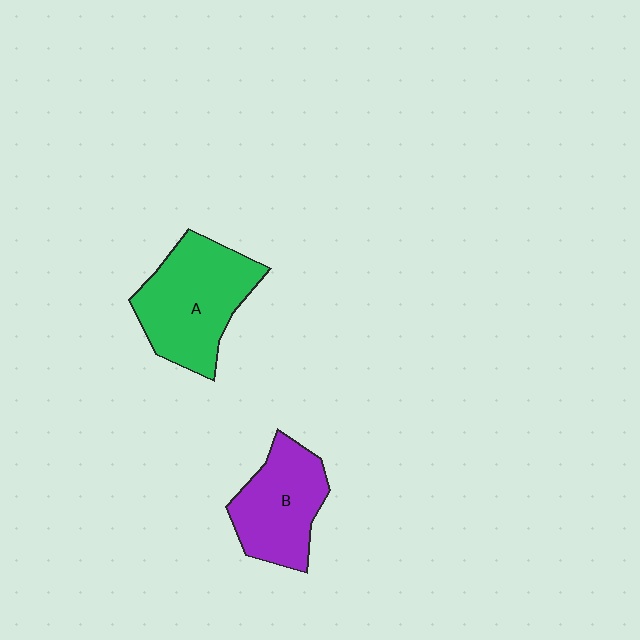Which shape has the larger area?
Shape A (green).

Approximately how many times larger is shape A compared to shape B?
Approximately 1.3 times.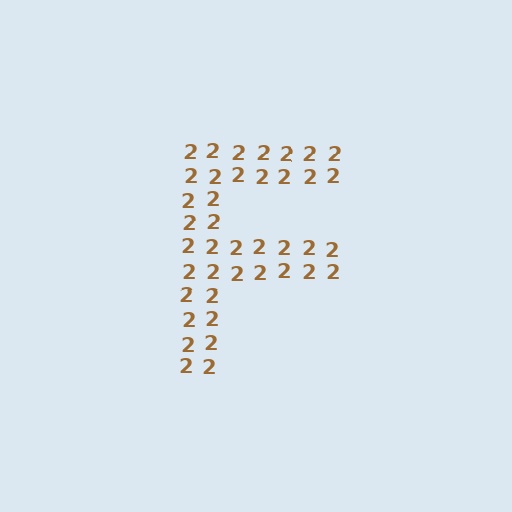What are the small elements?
The small elements are digit 2's.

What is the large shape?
The large shape is the letter F.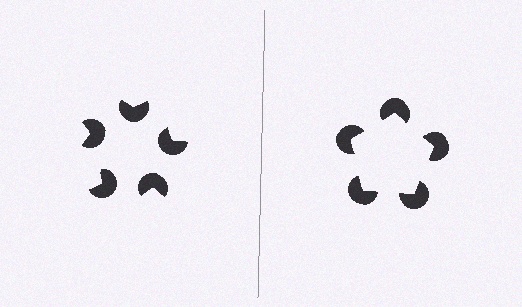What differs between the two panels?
The pac-man discs are positioned identically on both sides; only the wedge orientations differ. On the right they align to a pentagon; on the left they are misaligned.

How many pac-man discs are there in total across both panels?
10 — 5 on each side.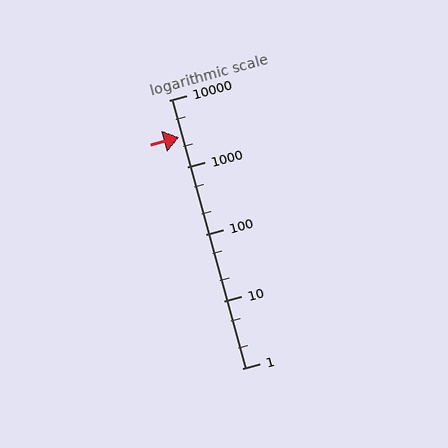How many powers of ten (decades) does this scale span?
The scale spans 4 decades, from 1 to 10000.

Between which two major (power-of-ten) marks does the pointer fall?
The pointer is between 1000 and 10000.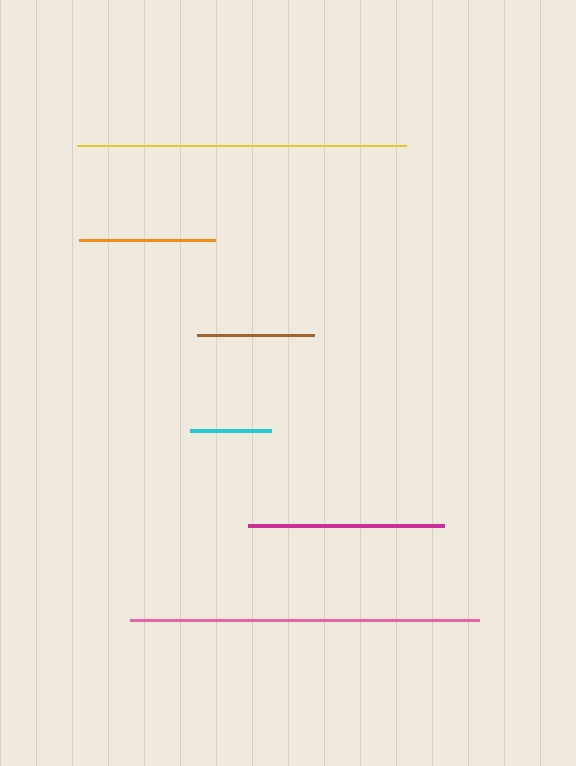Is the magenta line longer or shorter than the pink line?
The pink line is longer than the magenta line.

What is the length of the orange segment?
The orange segment is approximately 136 pixels long.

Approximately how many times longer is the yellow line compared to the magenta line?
The yellow line is approximately 1.7 times the length of the magenta line.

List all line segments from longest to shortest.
From longest to shortest: pink, yellow, magenta, orange, brown, cyan.